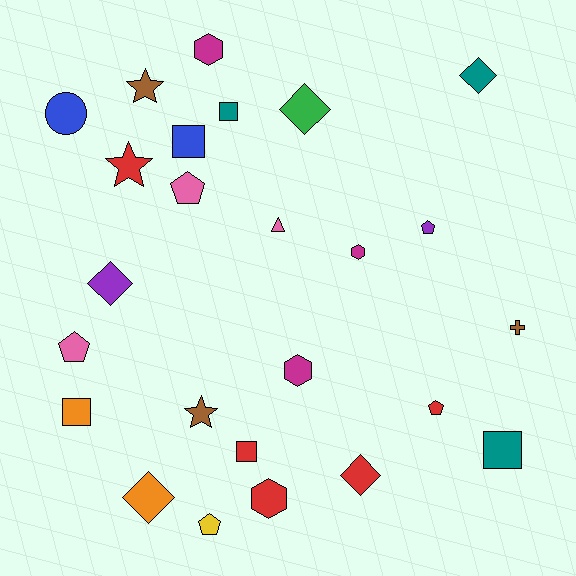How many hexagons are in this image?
There are 4 hexagons.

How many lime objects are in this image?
There are no lime objects.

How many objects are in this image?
There are 25 objects.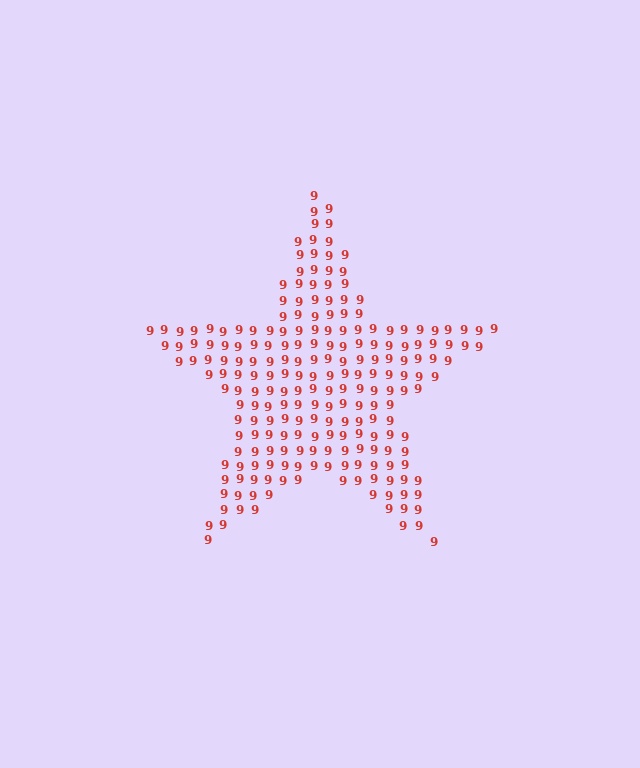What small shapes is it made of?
It is made of small digit 9's.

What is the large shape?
The large shape is a star.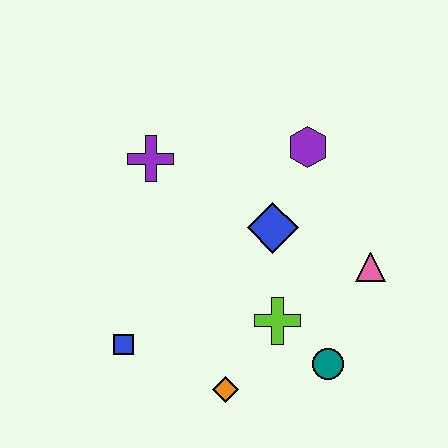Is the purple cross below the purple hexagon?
Yes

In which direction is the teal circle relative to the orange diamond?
The teal circle is to the right of the orange diamond.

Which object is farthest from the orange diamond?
The purple hexagon is farthest from the orange diamond.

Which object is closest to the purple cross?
The blue diamond is closest to the purple cross.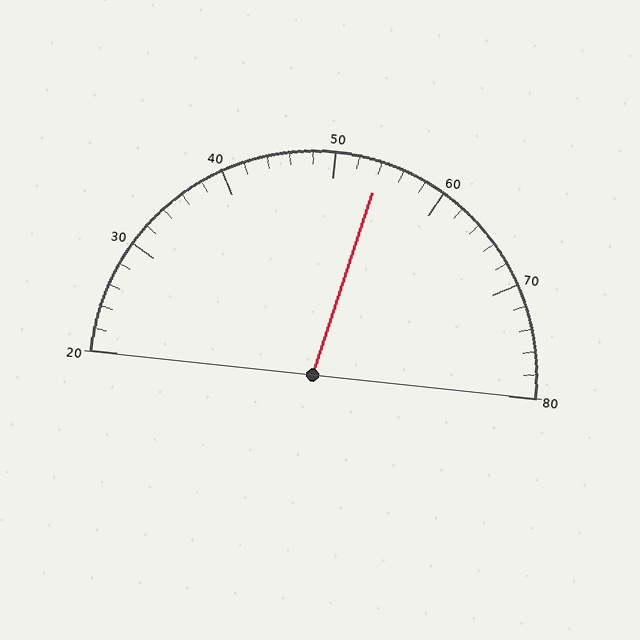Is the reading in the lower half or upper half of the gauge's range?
The reading is in the upper half of the range (20 to 80).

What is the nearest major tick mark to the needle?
The nearest major tick mark is 50.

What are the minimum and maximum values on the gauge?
The gauge ranges from 20 to 80.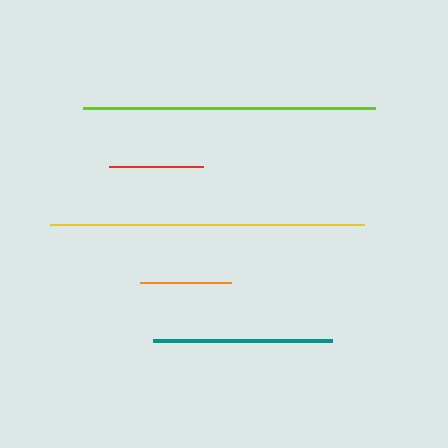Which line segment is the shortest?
The orange line is the shortest at approximately 91 pixels.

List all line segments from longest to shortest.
From longest to shortest: yellow, lime, teal, red, orange.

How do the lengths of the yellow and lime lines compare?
The yellow and lime lines are approximately the same length.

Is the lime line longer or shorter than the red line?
The lime line is longer than the red line.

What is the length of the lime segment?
The lime segment is approximately 291 pixels long.